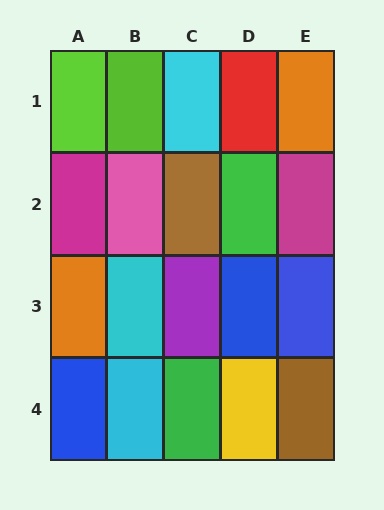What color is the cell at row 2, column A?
Magenta.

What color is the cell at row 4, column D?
Yellow.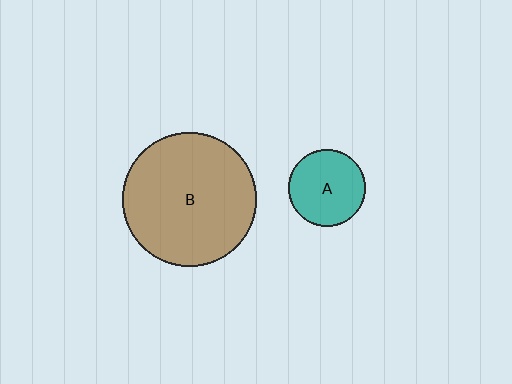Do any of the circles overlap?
No, none of the circles overlap.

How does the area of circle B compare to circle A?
Approximately 3.0 times.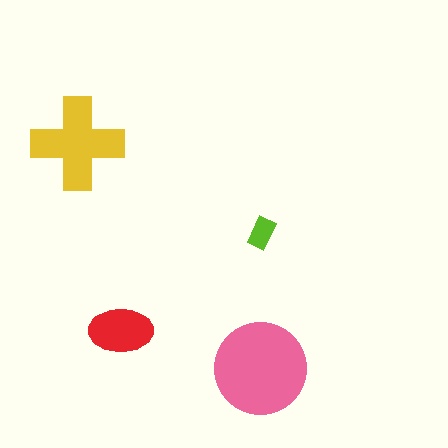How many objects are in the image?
There are 4 objects in the image.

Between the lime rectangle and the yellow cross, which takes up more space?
The yellow cross.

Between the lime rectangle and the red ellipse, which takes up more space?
The red ellipse.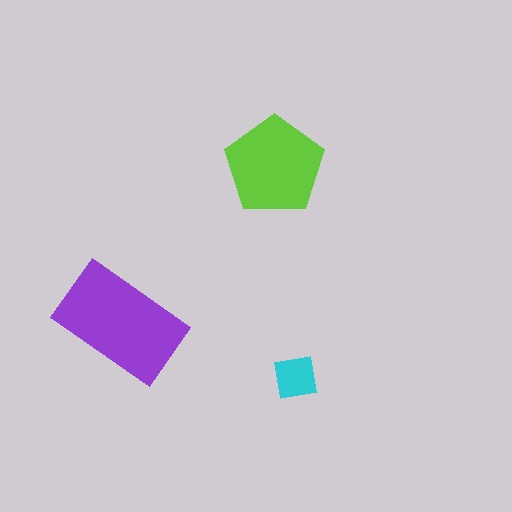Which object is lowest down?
The cyan square is bottommost.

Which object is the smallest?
The cyan square.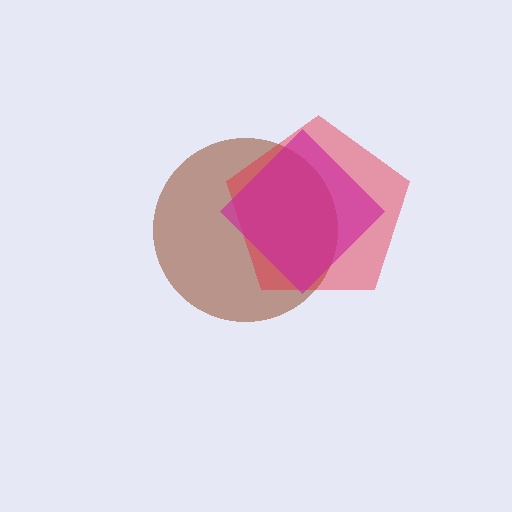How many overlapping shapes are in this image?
There are 3 overlapping shapes in the image.